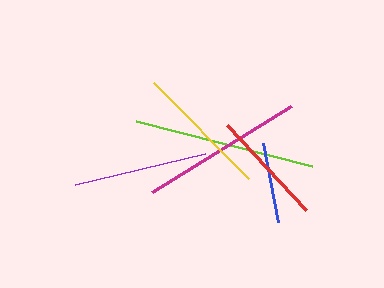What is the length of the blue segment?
The blue segment is approximately 81 pixels long.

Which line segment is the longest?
The lime line is the longest at approximately 181 pixels.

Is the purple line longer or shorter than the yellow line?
The yellow line is longer than the purple line.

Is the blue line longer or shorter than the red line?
The red line is longer than the blue line.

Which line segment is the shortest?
The blue line is the shortest at approximately 81 pixels.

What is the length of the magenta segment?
The magenta segment is approximately 163 pixels long.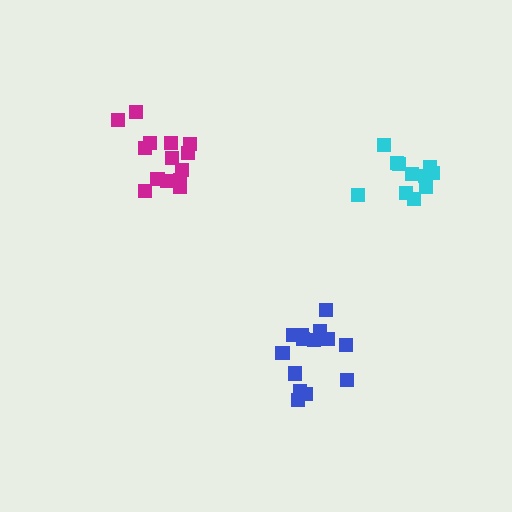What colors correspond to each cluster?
The clusters are colored: cyan, blue, magenta.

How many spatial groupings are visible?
There are 3 spatial groupings.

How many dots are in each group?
Group 1: 11 dots, Group 2: 15 dots, Group 3: 14 dots (40 total).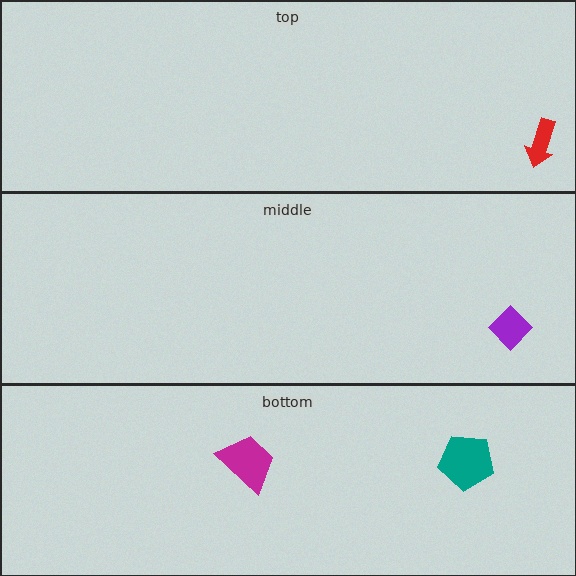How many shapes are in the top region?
1.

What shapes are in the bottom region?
The teal pentagon, the magenta trapezoid.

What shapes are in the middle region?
The purple diamond.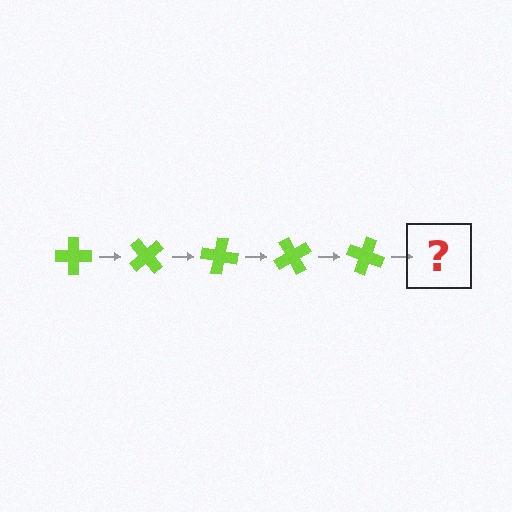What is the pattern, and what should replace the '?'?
The pattern is that the cross rotates 50 degrees each step. The '?' should be a lime cross rotated 250 degrees.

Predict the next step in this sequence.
The next step is a lime cross rotated 250 degrees.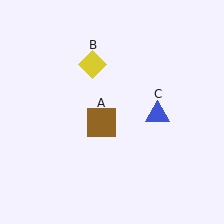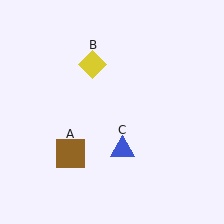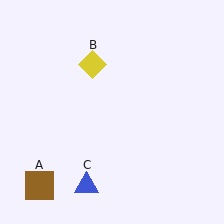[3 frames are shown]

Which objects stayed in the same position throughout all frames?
Yellow diamond (object B) remained stationary.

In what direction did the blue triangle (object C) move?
The blue triangle (object C) moved down and to the left.